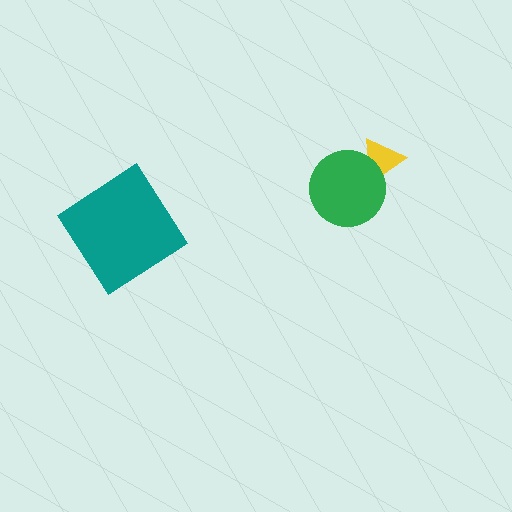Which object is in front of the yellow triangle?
The green circle is in front of the yellow triangle.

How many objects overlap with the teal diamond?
0 objects overlap with the teal diamond.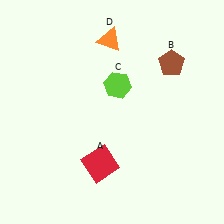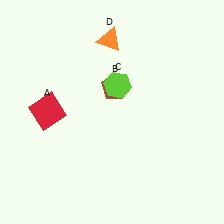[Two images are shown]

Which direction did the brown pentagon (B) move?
The brown pentagon (B) moved left.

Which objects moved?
The objects that moved are: the red square (A), the brown pentagon (B).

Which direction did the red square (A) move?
The red square (A) moved left.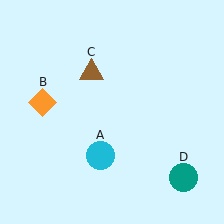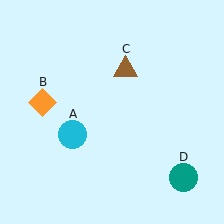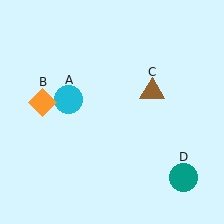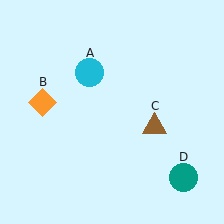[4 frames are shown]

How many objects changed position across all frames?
2 objects changed position: cyan circle (object A), brown triangle (object C).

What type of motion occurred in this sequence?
The cyan circle (object A), brown triangle (object C) rotated clockwise around the center of the scene.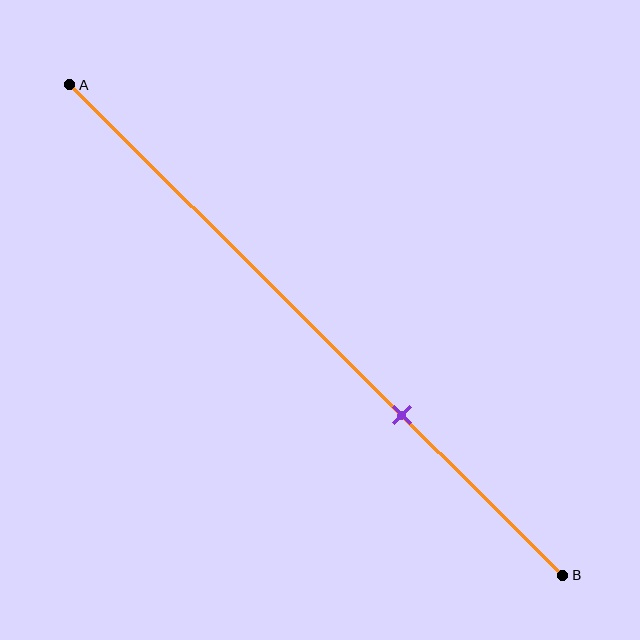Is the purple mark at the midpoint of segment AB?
No, the mark is at about 65% from A, not at the 50% midpoint.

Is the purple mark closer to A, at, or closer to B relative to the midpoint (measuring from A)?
The purple mark is closer to point B than the midpoint of segment AB.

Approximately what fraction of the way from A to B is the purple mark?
The purple mark is approximately 65% of the way from A to B.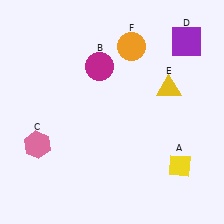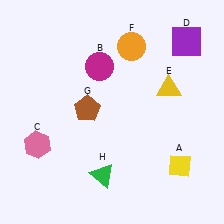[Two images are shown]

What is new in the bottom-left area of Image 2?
A green triangle (H) was added in the bottom-left area of Image 2.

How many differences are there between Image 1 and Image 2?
There are 2 differences between the two images.